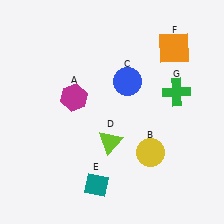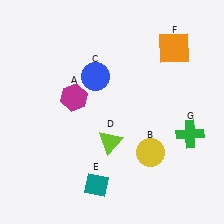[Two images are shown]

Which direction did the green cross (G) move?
The green cross (G) moved down.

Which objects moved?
The objects that moved are: the blue circle (C), the green cross (G).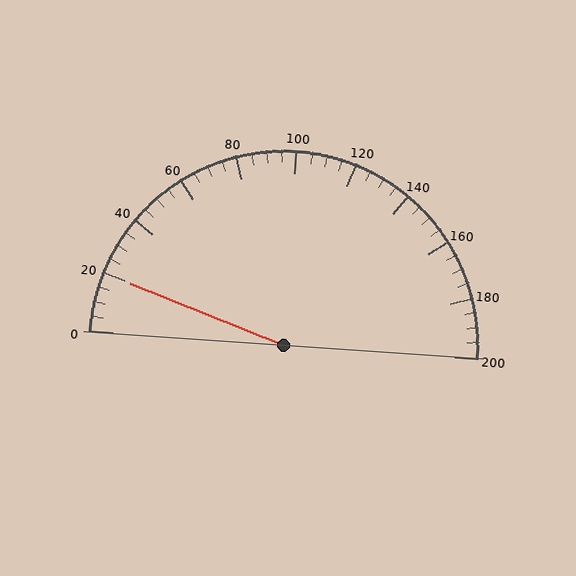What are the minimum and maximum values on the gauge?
The gauge ranges from 0 to 200.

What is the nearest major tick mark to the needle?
The nearest major tick mark is 20.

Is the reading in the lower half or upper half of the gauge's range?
The reading is in the lower half of the range (0 to 200).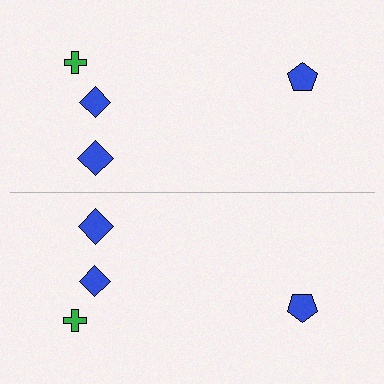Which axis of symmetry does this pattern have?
The pattern has a horizontal axis of symmetry running through the center of the image.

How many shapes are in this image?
There are 8 shapes in this image.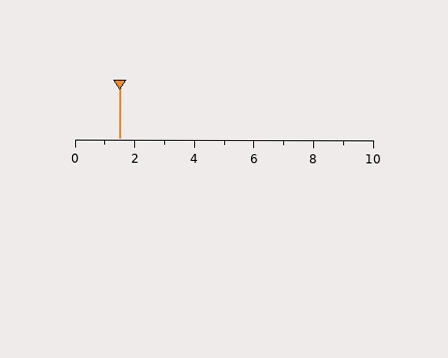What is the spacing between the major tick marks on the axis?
The major ticks are spaced 2 apart.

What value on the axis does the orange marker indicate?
The marker indicates approximately 1.5.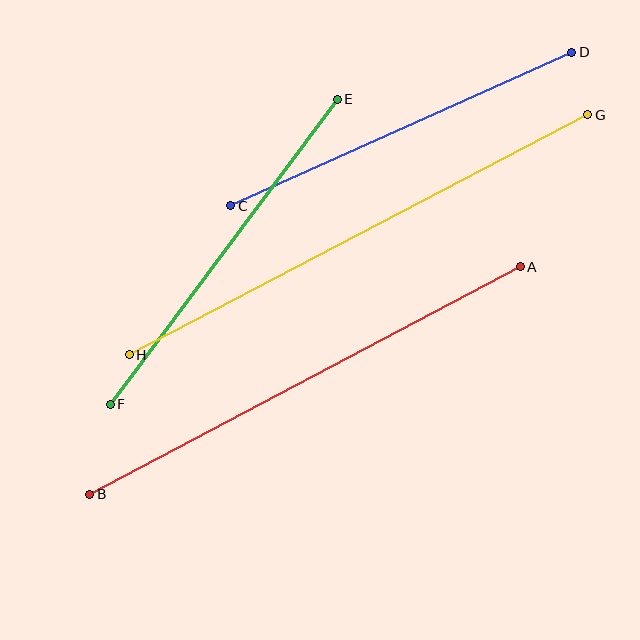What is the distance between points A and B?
The distance is approximately 487 pixels.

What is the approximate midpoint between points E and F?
The midpoint is at approximately (224, 252) pixels.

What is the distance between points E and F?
The distance is approximately 380 pixels.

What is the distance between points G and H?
The distance is approximately 517 pixels.